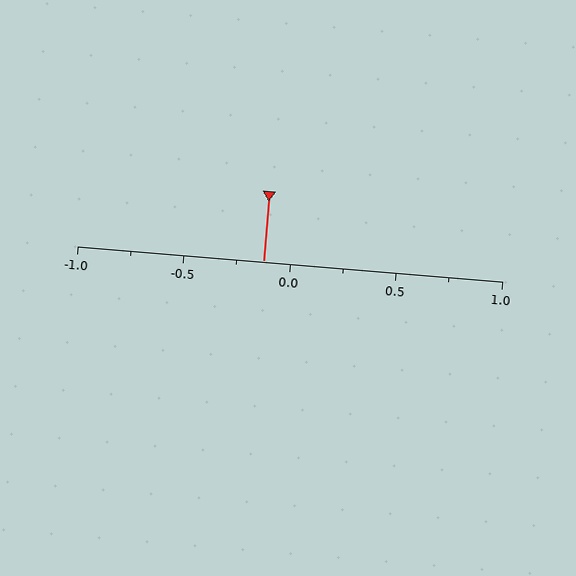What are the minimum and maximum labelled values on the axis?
The axis runs from -1.0 to 1.0.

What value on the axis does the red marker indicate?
The marker indicates approximately -0.12.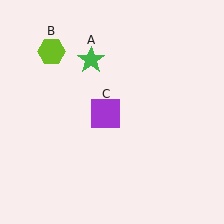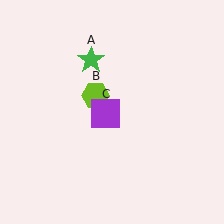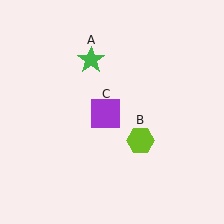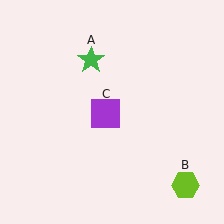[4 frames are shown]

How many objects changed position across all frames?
1 object changed position: lime hexagon (object B).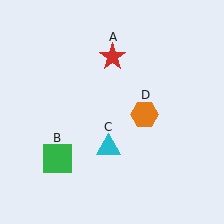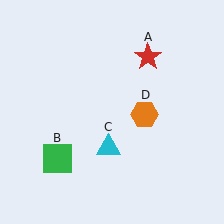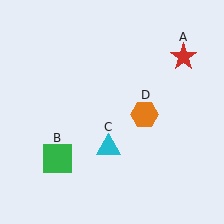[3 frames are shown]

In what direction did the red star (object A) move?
The red star (object A) moved right.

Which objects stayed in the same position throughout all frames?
Green square (object B) and cyan triangle (object C) and orange hexagon (object D) remained stationary.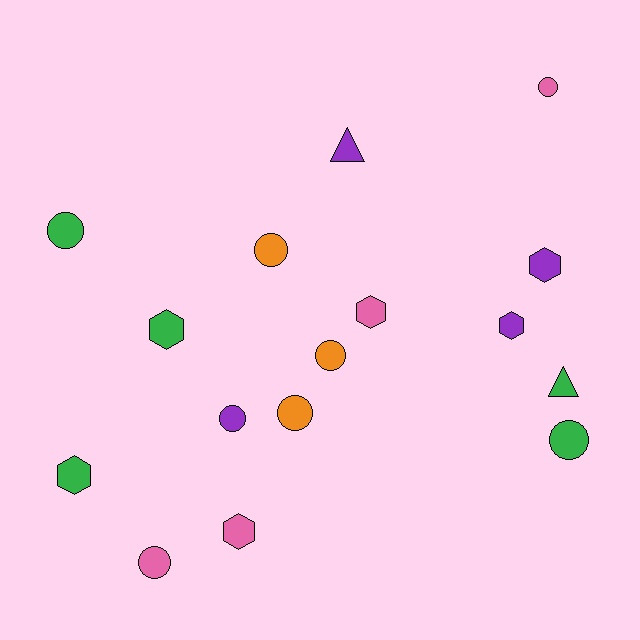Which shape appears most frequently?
Circle, with 8 objects.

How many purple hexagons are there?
There are 2 purple hexagons.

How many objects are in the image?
There are 16 objects.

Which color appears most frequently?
Green, with 5 objects.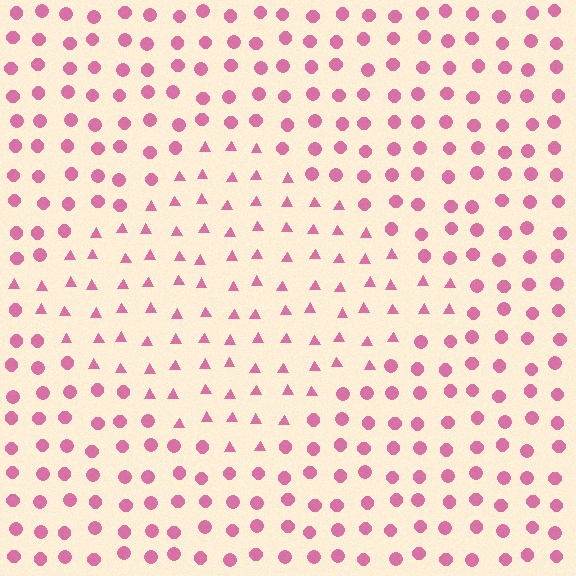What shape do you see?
I see a diamond.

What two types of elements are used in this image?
The image uses triangles inside the diamond region and circles outside it.